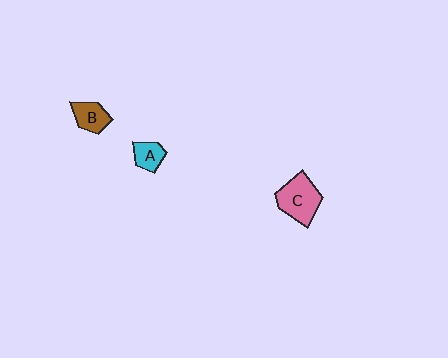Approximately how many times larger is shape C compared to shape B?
Approximately 1.7 times.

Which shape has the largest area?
Shape C (pink).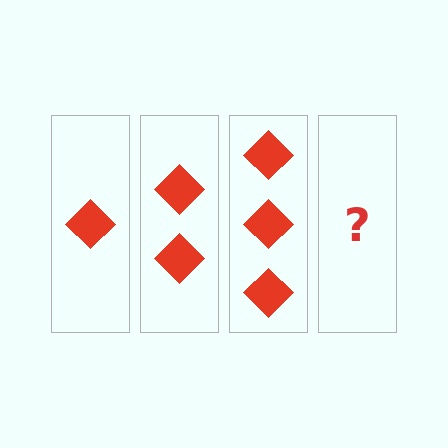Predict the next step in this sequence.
The next step is 4 diamonds.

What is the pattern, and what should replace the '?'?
The pattern is that each step adds one more diamond. The '?' should be 4 diamonds.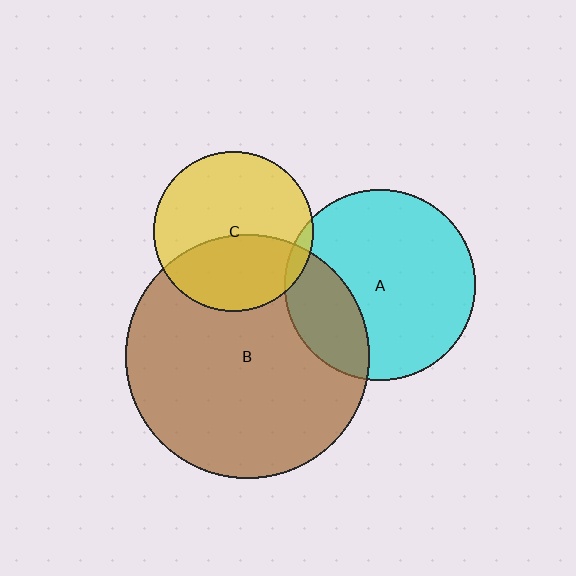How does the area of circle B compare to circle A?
Approximately 1.6 times.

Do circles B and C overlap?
Yes.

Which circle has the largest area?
Circle B (brown).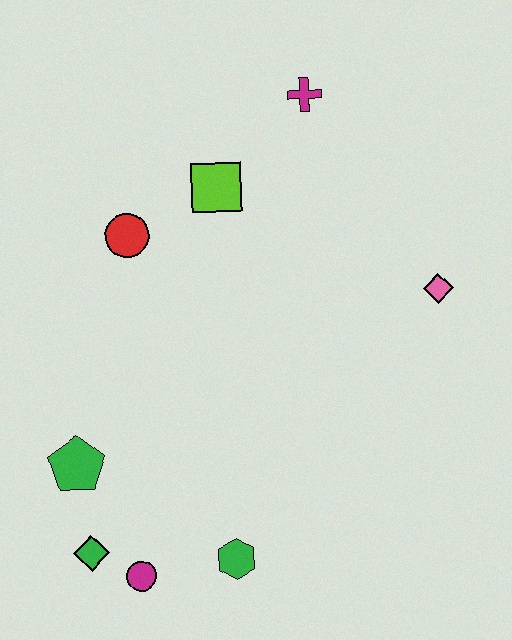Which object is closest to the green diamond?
The magenta circle is closest to the green diamond.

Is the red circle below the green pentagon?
No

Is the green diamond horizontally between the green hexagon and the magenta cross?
No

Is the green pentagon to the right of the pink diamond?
No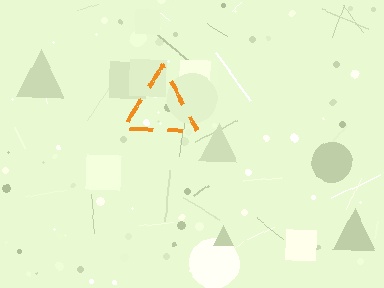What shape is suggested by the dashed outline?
The dashed outline suggests a triangle.